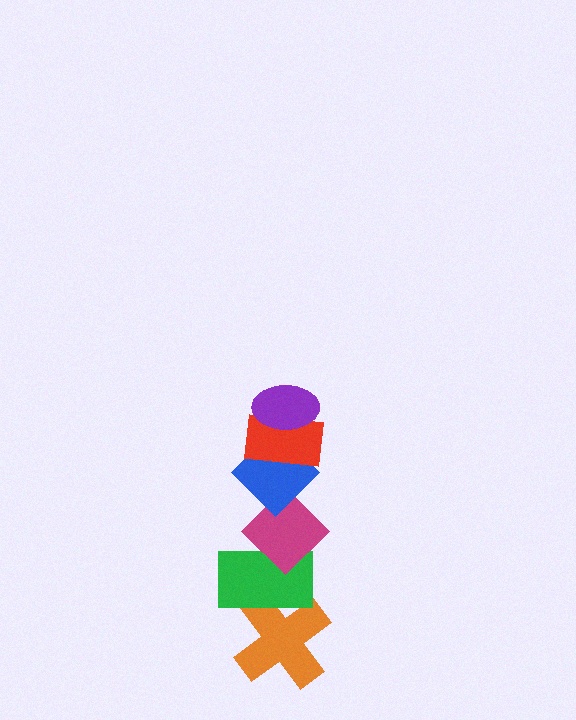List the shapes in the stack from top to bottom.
From top to bottom: the purple ellipse, the red rectangle, the blue diamond, the magenta diamond, the green rectangle, the orange cross.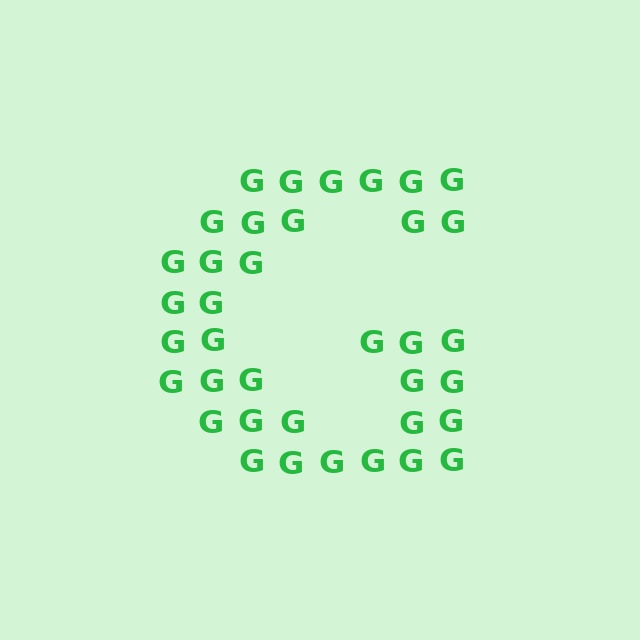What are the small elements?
The small elements are letter G's.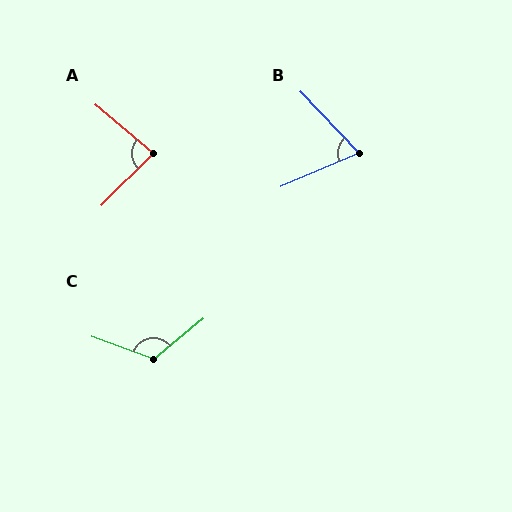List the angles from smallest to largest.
B (69°), A (85°), C (121°).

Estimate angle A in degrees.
Approximately 85 degrees.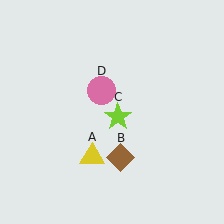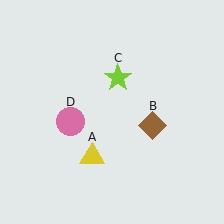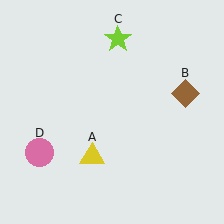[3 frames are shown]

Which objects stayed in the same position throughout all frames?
Yellow triangle (object A) remained stationary.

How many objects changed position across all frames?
3 objects changed position: brown diamond (object B), lime star (object C), pink circle (object D).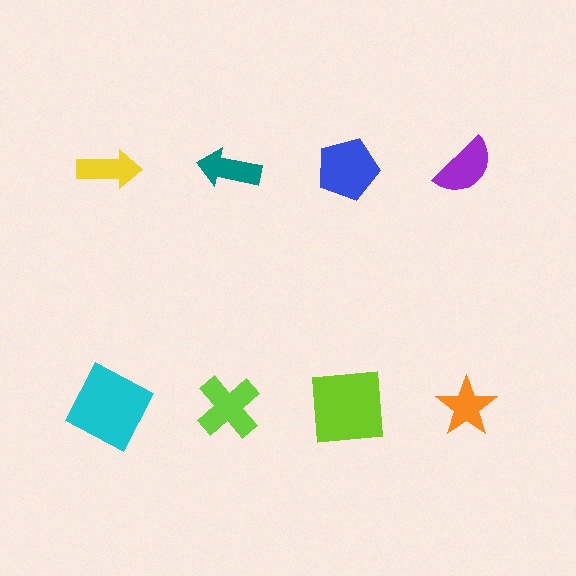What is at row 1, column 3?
A blue pentagon.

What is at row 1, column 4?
A purple semicircle.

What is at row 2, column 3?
A lime square.